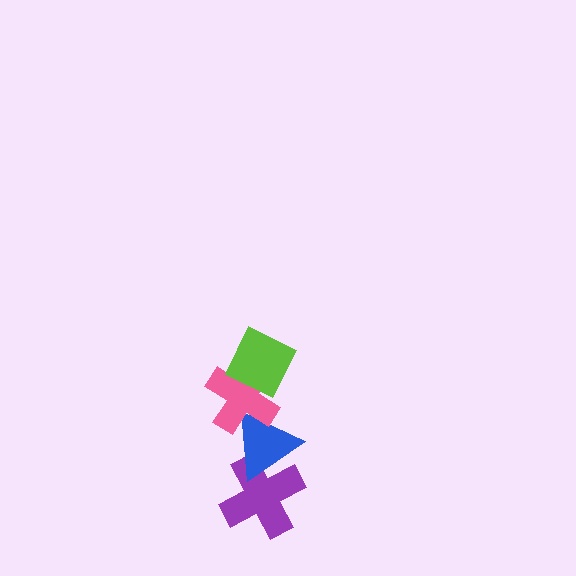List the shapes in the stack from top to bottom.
From top to bottom: the lime diamond, the pink cross, the blue triangle, the purple cross.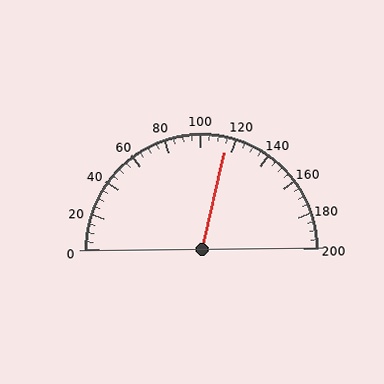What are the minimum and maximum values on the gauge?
The gauge ranges from 0 to 200.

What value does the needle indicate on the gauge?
The needle indicates approximately 115.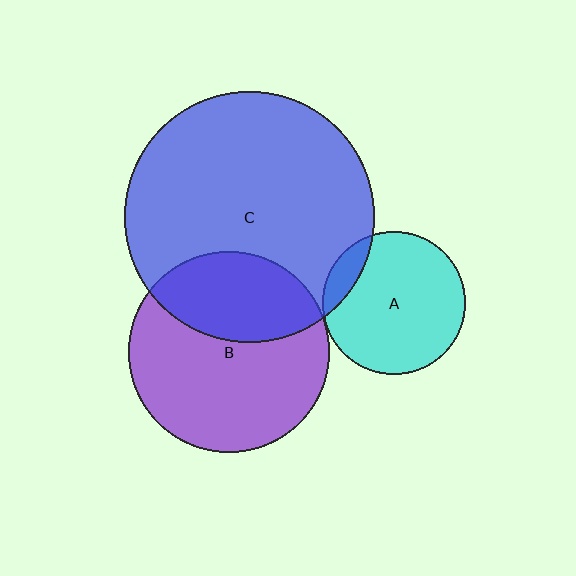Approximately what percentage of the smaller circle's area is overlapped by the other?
Approximately 10%.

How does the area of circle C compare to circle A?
Approximately 3.1 times.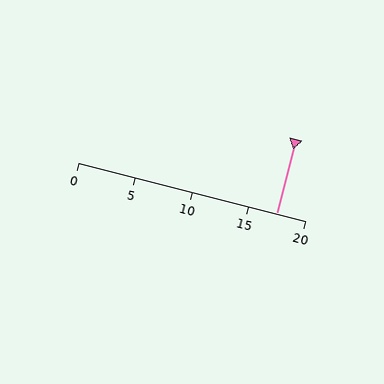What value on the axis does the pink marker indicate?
The marker indicates approximately 17.5.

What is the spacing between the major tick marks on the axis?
The major ticks are spaced 5 apart.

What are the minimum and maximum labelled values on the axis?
The axis runs from 0 to 20.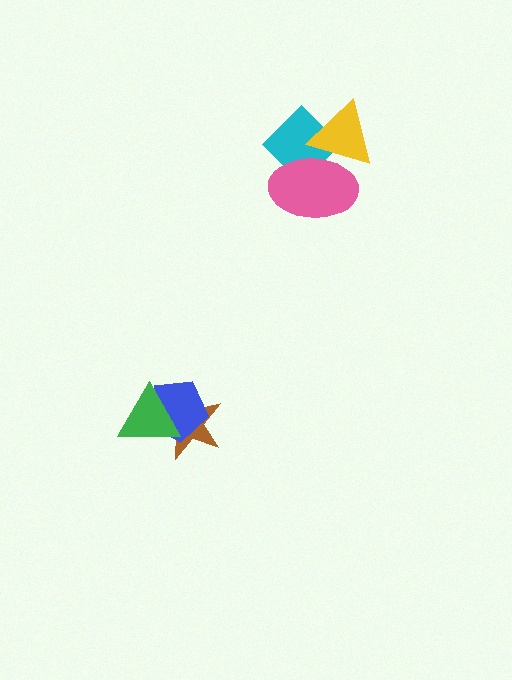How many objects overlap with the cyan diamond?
2 objects overlap with the cyan diamond.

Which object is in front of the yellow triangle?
The pink ellipse is in front of the yellow triangle.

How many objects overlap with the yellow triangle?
2 objects overlap with the yellow triangle.